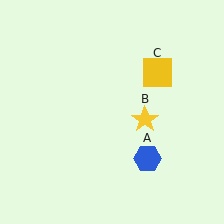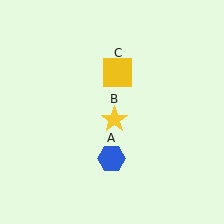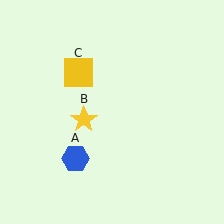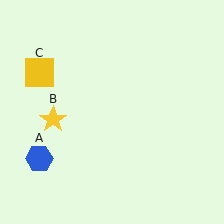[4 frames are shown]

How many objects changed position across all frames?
3 objects changed position: blue hexagon (object A), yellow star (object B), yellow square (object C).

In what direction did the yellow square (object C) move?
The yellow square (object C) moved left.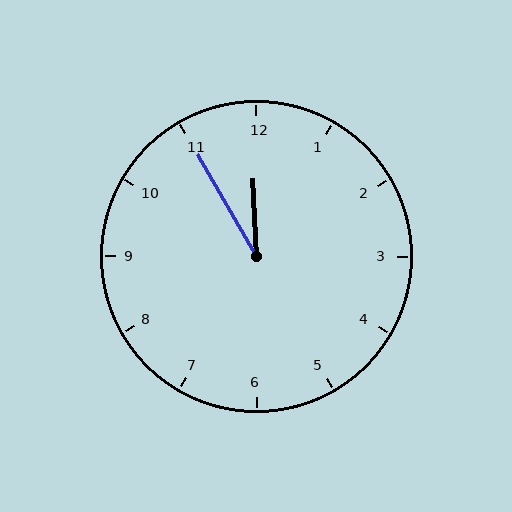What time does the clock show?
11:55.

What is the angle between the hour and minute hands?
Approximately 28 degrees.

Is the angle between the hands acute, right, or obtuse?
It is acute.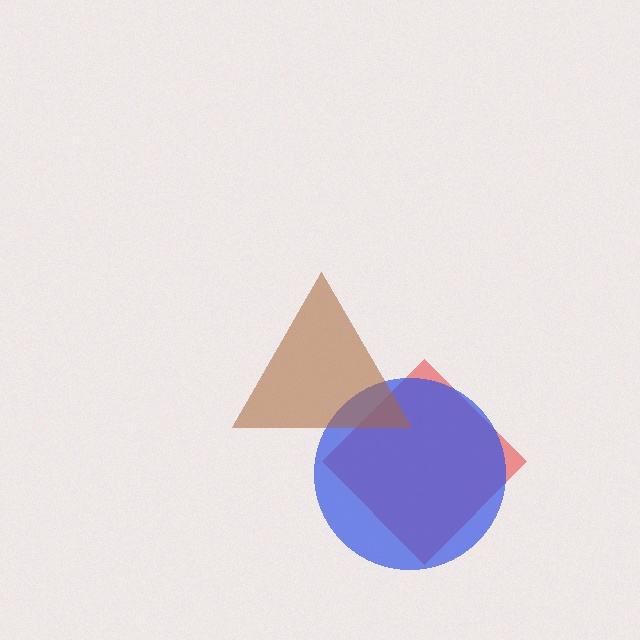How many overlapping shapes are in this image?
There are 3 overlapping shapes in the image.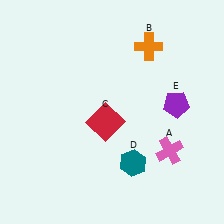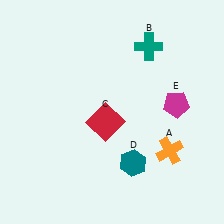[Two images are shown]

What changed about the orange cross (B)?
In Image 1, B is orange. In Image 2, it changed to teal.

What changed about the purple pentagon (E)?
In Image 1, E is purple. In Image 2, it changed to magenta.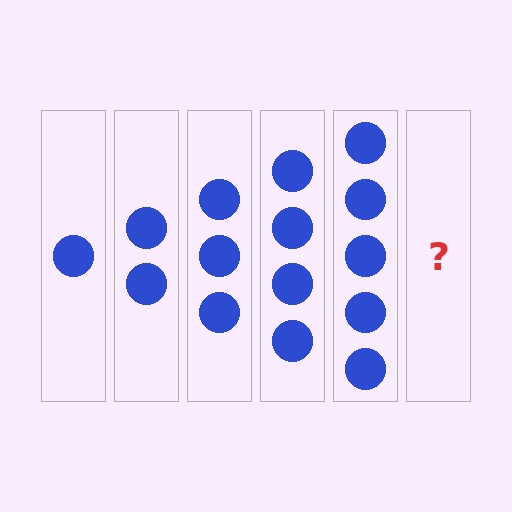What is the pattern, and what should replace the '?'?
The pattern is that each step adds one more circle. The '?' should be 6 circles.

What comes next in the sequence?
The next element should be 6 circles.